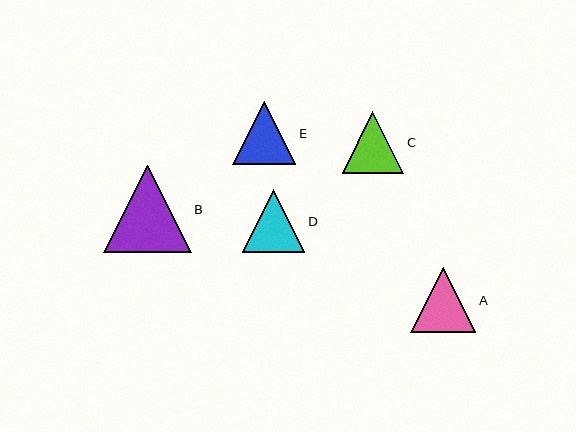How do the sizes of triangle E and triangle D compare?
Triangle E and triangle D are approximately the same size.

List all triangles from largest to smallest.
From largest to smallest: B, A, E, D, C.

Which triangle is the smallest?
Triangle C is the smallest with a size of approximately 61 pixels.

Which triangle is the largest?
Triangle B is the largest with a size of approximately 88 pixels.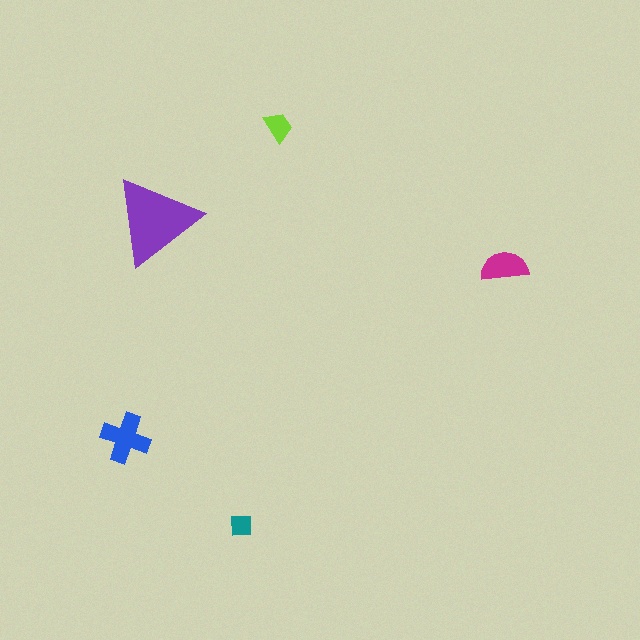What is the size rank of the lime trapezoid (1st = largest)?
4th.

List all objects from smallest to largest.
The teal square, the lime trapezoid, the magenta semicircle, the blue cross, the purple triangle.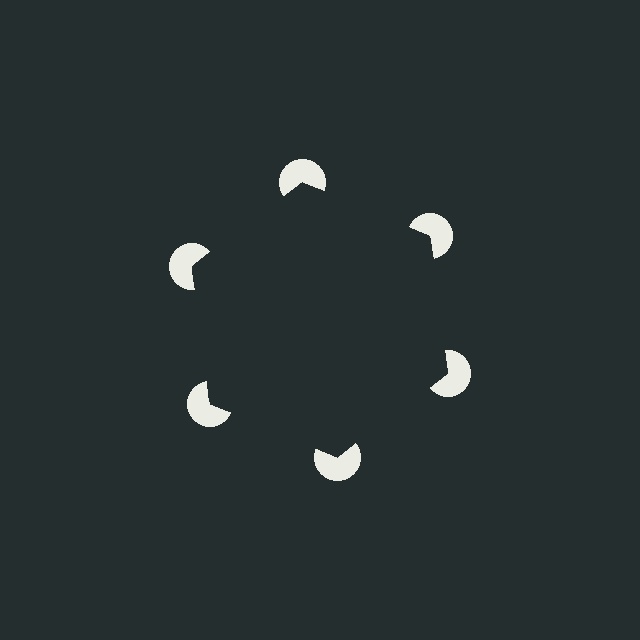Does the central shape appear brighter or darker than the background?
It typically appears slightly darker than the background, even though no actual brightness change is drawn.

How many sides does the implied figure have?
6 sides.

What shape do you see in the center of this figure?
An illusory hexagon — its edges are inferred from the aligned wedge cuts in the pac-man discs, not physically drawn.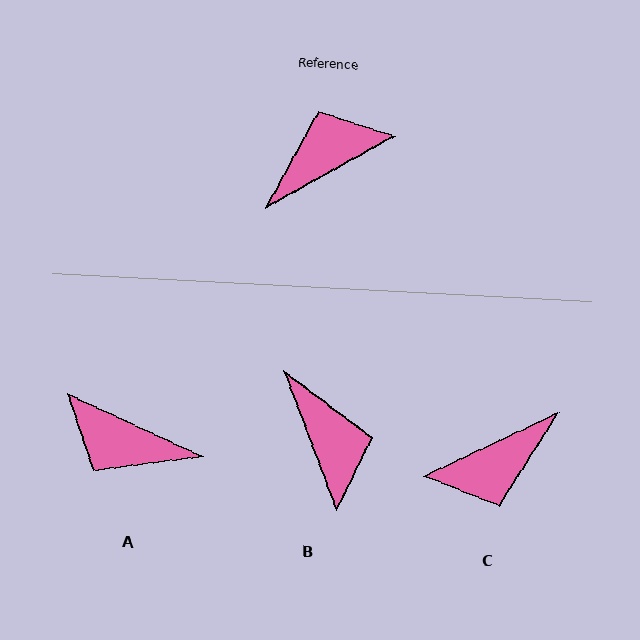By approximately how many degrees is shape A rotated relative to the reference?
Approximately 126 degrees counter-clockwise.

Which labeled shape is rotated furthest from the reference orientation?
C, about 176 degrees away.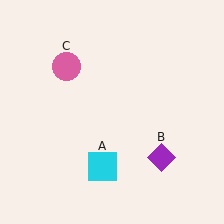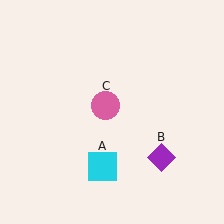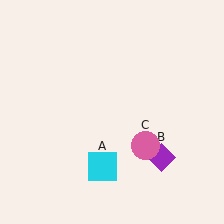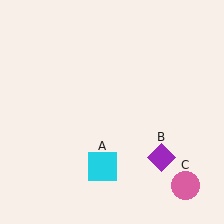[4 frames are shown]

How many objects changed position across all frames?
1 object changed position: pink circle (object C).